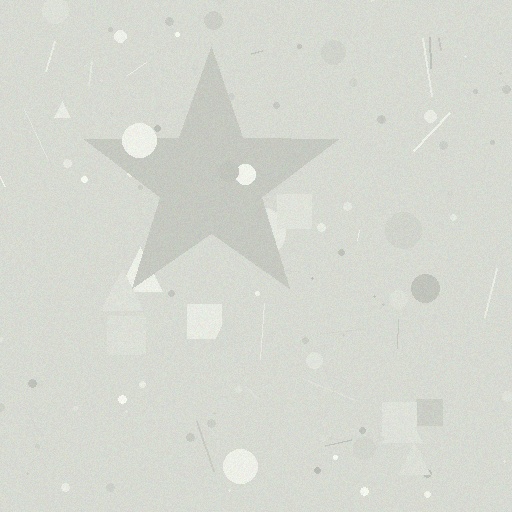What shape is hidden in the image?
A star is hidden in the image.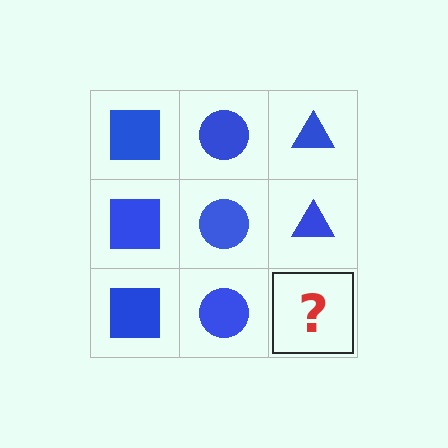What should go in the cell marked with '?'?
The missing cell should contain a blue triangle.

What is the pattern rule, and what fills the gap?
The rule is that each column has a consistent shape. The gap should be filled with a blue triangle.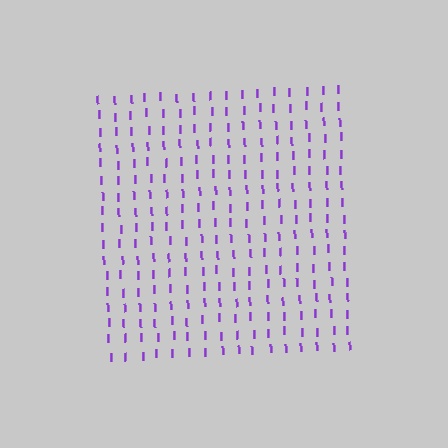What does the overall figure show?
The overall figure shows a square.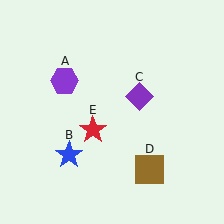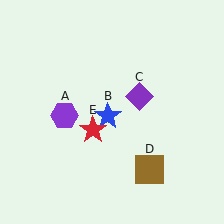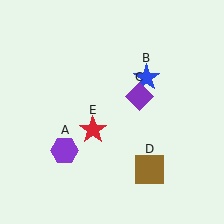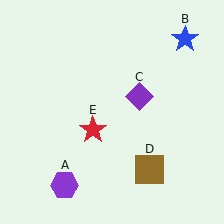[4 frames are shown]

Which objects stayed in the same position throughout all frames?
Purple diamond (object C) and brown square (object D) and red star (object E) remained stationary.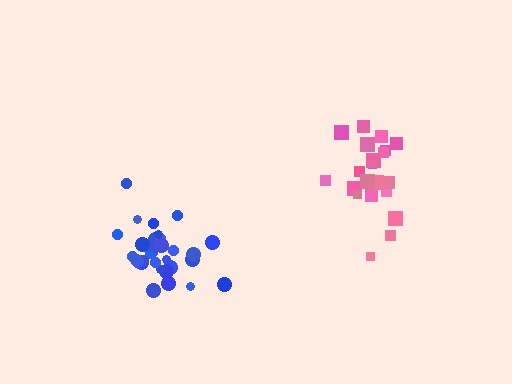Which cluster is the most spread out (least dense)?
Pink.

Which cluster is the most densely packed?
Blue.